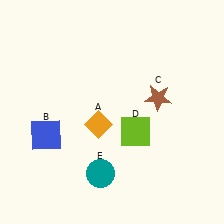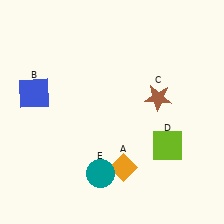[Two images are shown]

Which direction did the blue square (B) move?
The blue square (B) moved up.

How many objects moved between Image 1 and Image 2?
3 objects moved between the two images.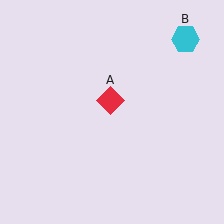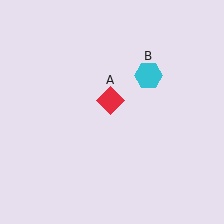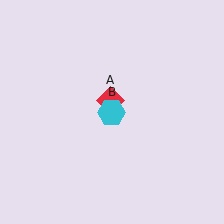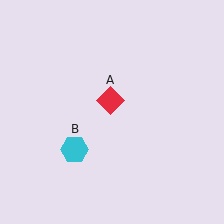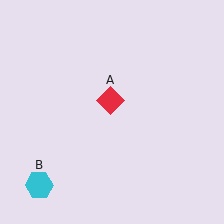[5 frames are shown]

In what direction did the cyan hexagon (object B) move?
The cyan hexagon (object B) moved down and to the left.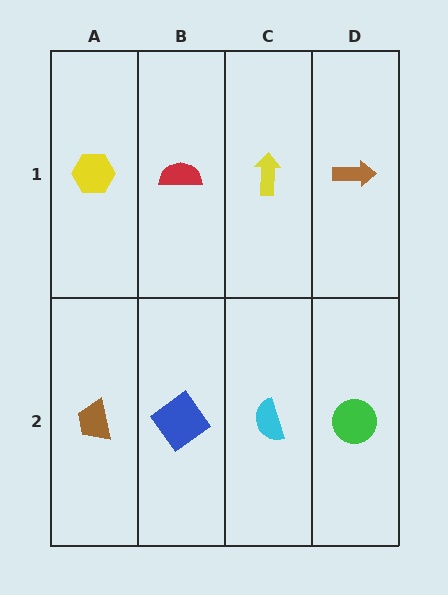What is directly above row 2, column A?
A yellow hexagon.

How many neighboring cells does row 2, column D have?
2.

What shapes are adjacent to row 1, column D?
A green circle (row 2, column D), a yellow arrow (row 1, column C).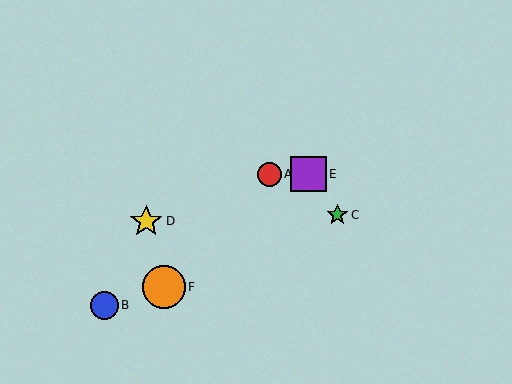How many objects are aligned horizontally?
2 objects (A, E) are aligned horizontally.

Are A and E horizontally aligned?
Yes, both are at y≈174.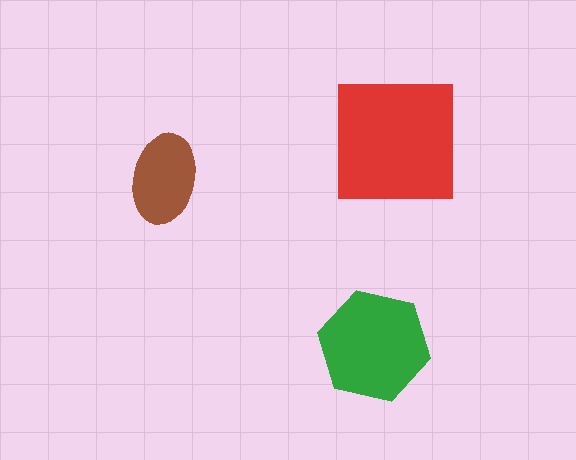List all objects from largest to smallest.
The red square, the green hexagon, the brown ellipse.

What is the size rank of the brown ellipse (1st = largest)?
3rd.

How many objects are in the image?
There are 3 objects in the image.